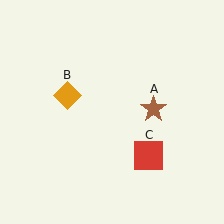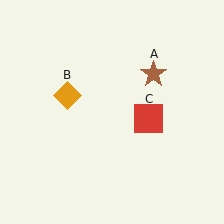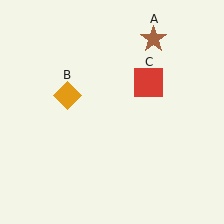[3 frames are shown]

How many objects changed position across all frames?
2 objects changed position: brown star (object A), red square (object C).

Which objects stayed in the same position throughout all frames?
Orange diamond (object B) remained stationary.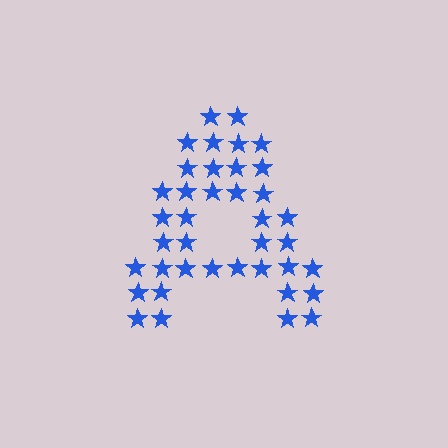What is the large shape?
The large shape is the letter A.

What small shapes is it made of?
It is made of small stars.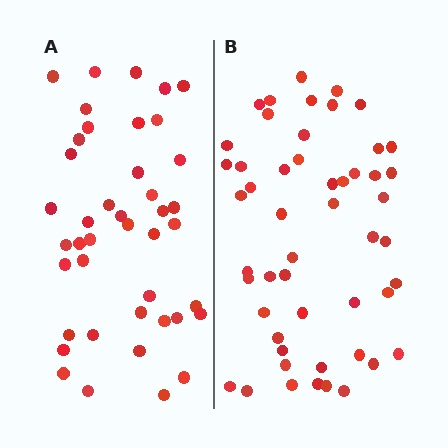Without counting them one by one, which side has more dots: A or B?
Region B (the right region) has more dots.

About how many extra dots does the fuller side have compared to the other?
Region B has roughly 8 or so more dots than region A.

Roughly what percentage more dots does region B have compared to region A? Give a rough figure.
About 20% more.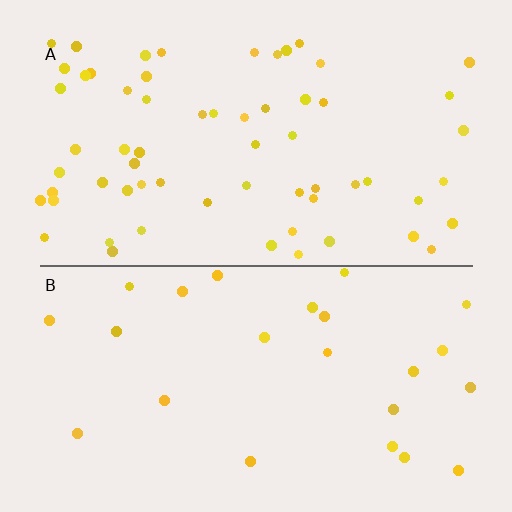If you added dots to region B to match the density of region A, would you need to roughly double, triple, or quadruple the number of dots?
Approximately triple.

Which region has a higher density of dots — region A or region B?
A (the top).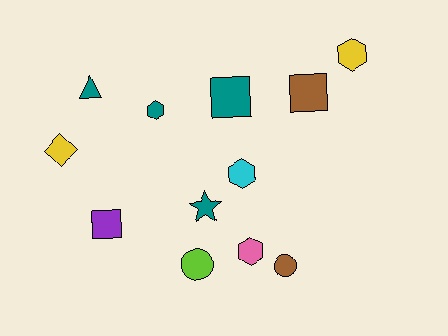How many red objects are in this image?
There are no red objects.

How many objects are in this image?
There are 12 objects.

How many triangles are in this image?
There is 1 triangle.